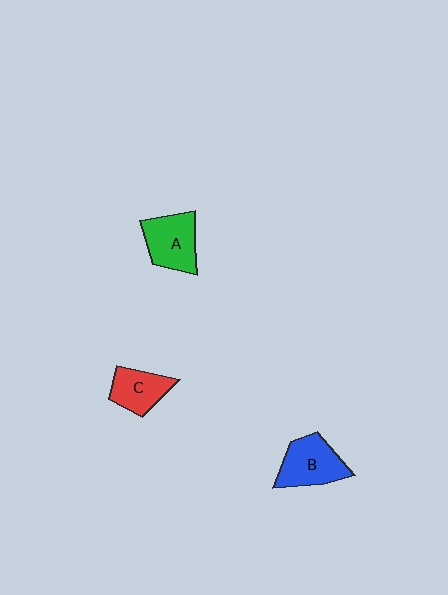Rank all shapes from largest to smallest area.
From largest to smallest: B (blue), A (green), C (red).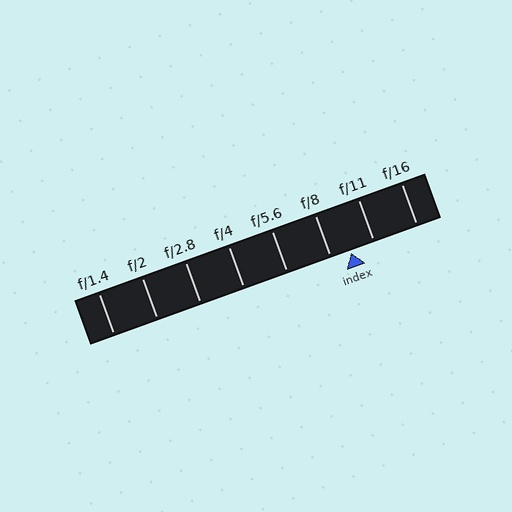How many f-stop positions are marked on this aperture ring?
There are 8 f-stop positions marked.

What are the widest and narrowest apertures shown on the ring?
The widest aperture shown is f/1.4 and the narrowest is f/16.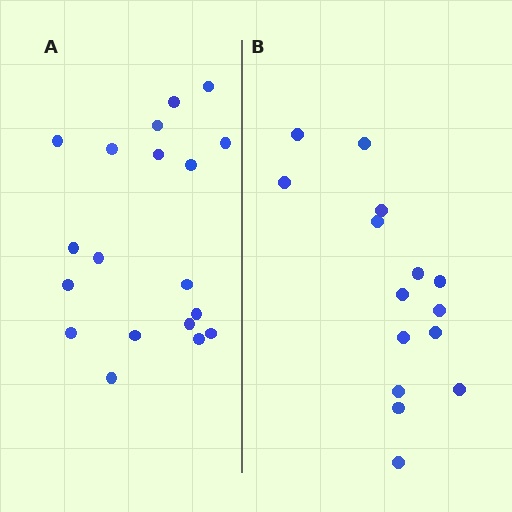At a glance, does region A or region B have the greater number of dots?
Region A (the left region) has more dots.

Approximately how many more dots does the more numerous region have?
Region A has about 4 more dots than region B.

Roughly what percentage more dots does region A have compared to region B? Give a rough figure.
About 25% more.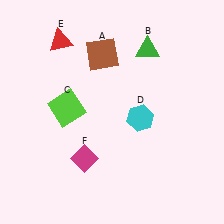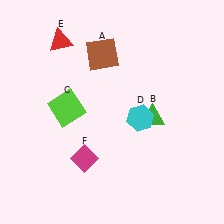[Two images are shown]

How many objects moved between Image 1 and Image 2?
1 object moved between the two images.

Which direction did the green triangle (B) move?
The green triangle (B) moved down.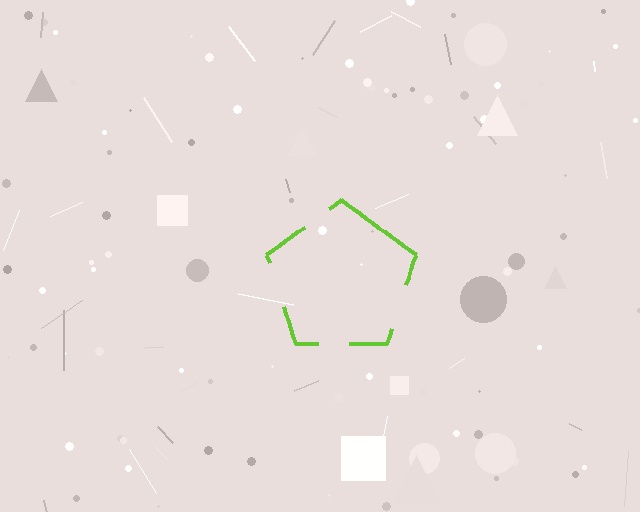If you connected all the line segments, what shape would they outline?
They would outline a pentagon.